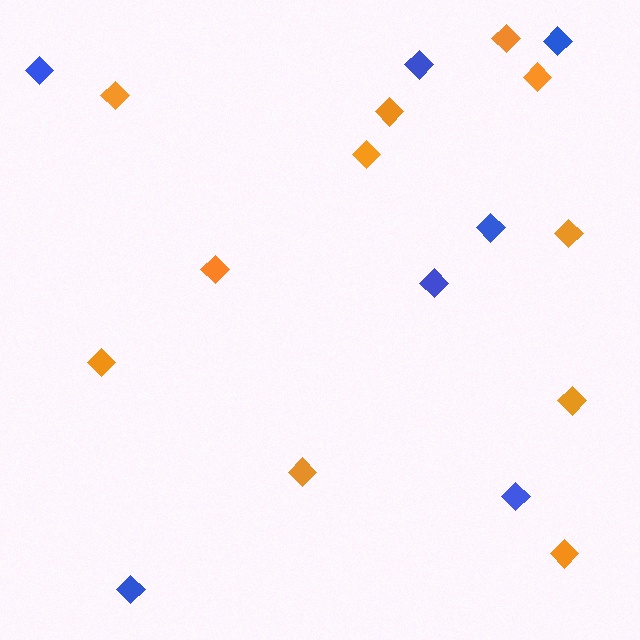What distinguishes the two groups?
There are 2 groups: one group of orange diamonds (11) and one group of blue diamonds (7).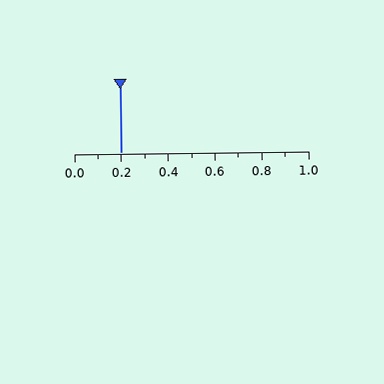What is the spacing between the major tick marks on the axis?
The major ticks are spaced 0.2 apart.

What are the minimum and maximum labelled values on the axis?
The axis runs from 0.0 to 1.0.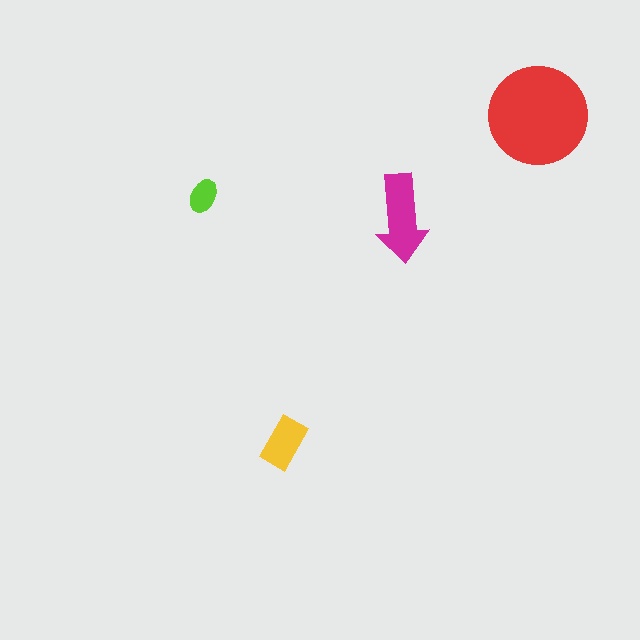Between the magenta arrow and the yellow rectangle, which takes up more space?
The magenta arrow.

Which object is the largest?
The red circle.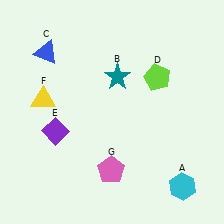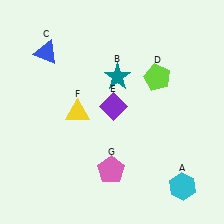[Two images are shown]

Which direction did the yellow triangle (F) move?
The yellow triangle (F) moved right.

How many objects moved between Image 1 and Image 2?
2 objects moved between the two images.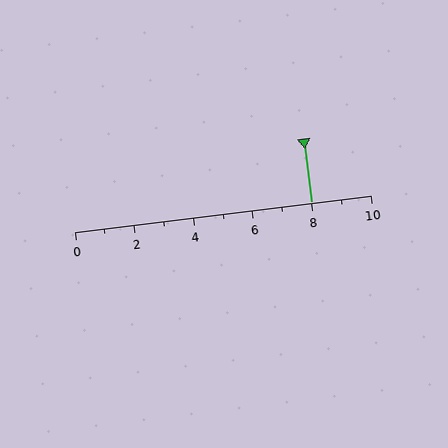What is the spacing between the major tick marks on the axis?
The major ticks are spaced 2 apart.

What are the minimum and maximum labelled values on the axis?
The axis runs from 0 to 10.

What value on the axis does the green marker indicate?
The marker indicates approximately 8.